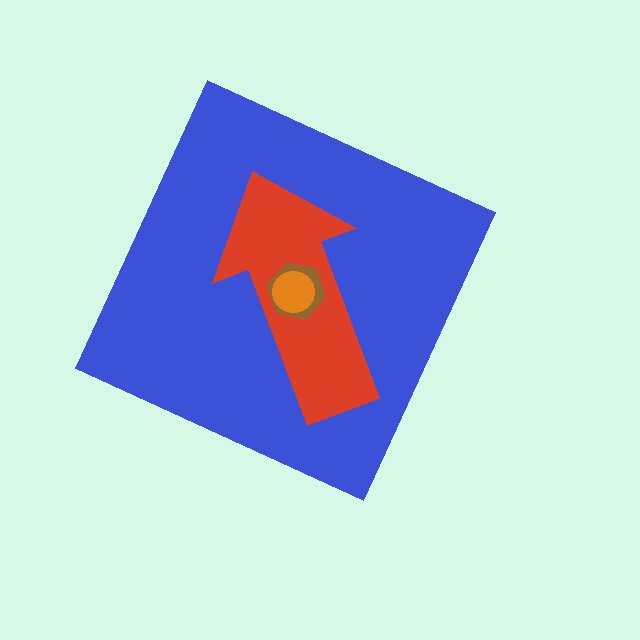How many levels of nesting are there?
4.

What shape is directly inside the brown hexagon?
The orange circle.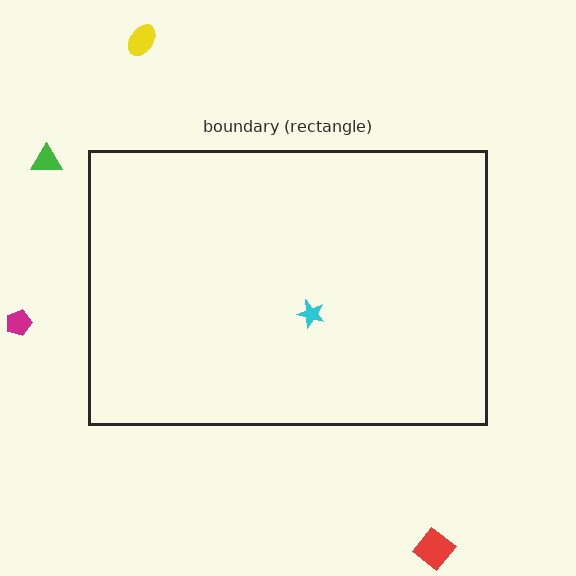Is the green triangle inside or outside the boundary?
Outside.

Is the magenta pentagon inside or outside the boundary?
Outside.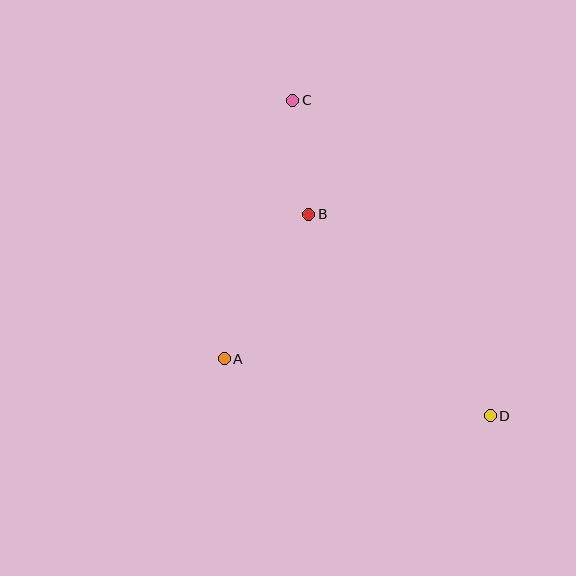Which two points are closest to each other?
Points B and C are closest to each other.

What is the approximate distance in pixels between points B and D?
The distance between B and D is approximately 271 pixels.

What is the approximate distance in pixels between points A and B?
The distance between A and B is approximately 167 pixels.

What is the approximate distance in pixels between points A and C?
The distance between A and C is approximately 267 pixels.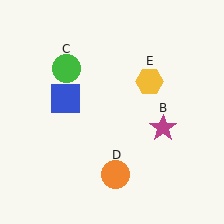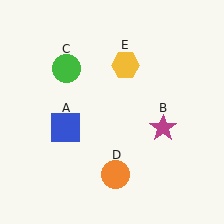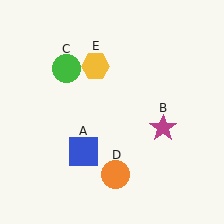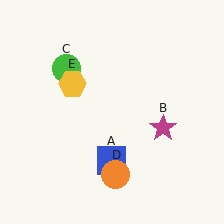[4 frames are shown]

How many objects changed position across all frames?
2 objects changed position: blue square (object A), yellow hexagon (object E).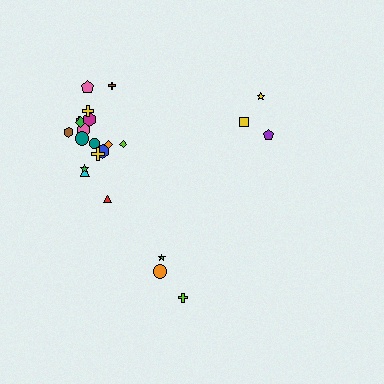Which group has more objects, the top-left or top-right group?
The top-left group.